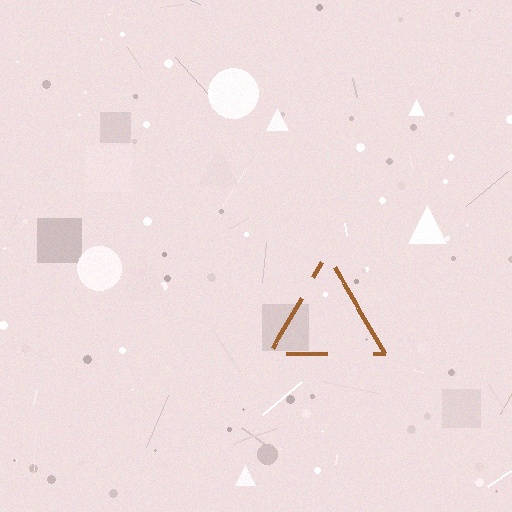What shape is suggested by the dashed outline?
The dashed outline suggests a triangle.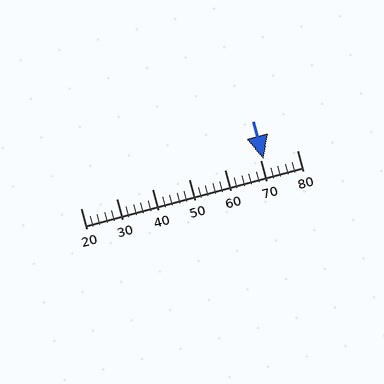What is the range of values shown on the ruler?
The ruler shows values from 20 to 80.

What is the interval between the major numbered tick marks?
The major tick marks are spaced 10 units apart.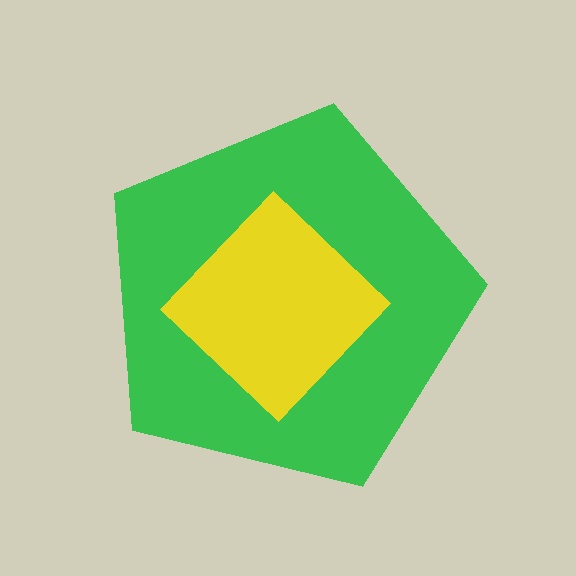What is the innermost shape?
The yellow diamond.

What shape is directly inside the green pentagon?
The yellow diamond.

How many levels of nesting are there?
2.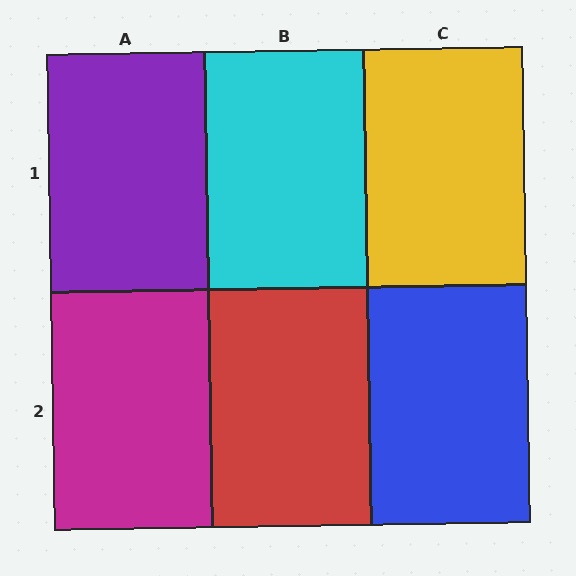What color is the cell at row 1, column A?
Purple.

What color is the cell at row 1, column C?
Yellow.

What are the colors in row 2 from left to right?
Magenta, red, blue.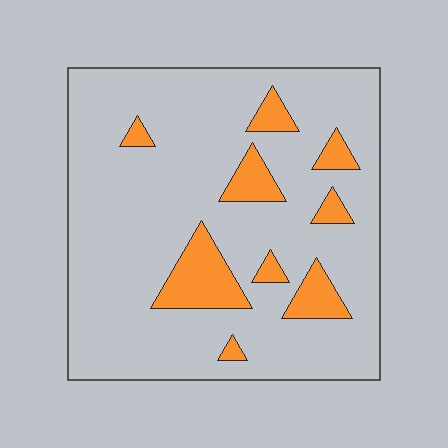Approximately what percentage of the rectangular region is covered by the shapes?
Approximately 15%.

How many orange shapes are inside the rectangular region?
9.